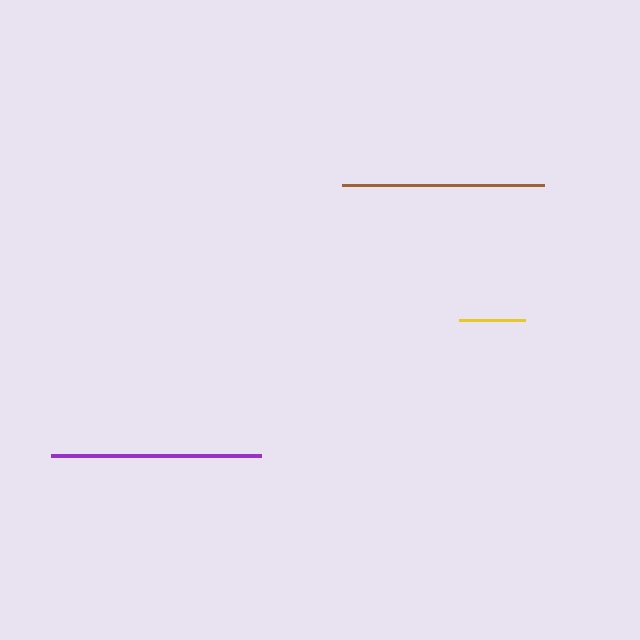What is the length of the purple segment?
The purple segment is approximately 210 pixels long.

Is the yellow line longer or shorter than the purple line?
The purple line is longer than the yellow line.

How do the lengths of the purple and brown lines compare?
The purple and brown lines are approximately the same length.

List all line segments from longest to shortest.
From longest to shortest: purple, brown, yellow.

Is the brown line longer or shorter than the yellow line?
The brown line is longer than the yellow line.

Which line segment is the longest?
The purple line is the longest at approximately 210 pixels.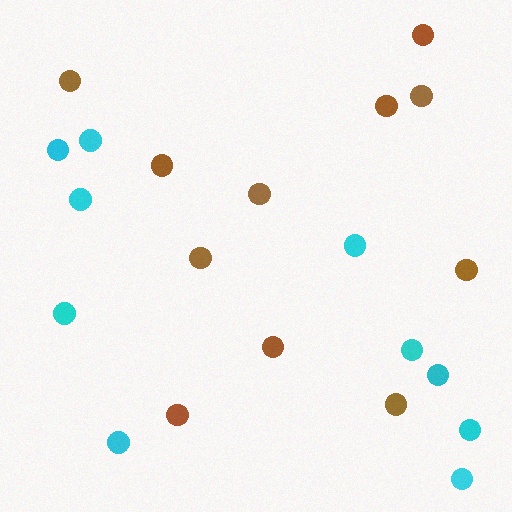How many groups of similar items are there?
There are 2 groups: one group of cyan circles (10) and one group of brown circles (11).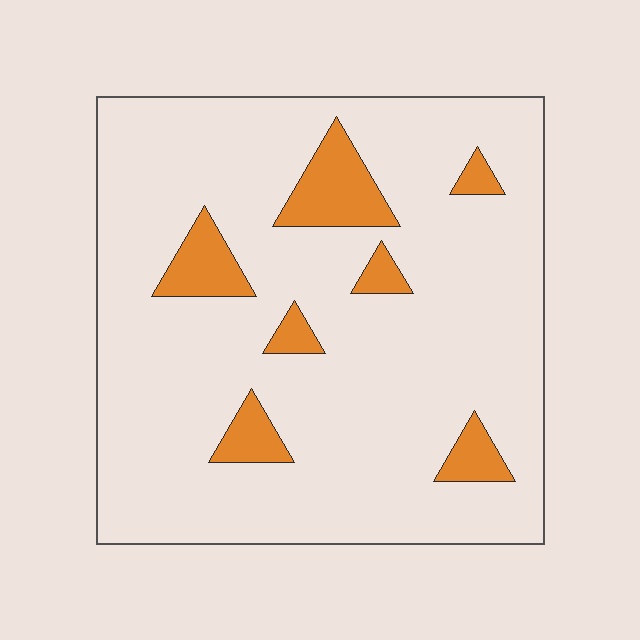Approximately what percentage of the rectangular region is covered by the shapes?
Approximately 10%.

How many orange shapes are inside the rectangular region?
7.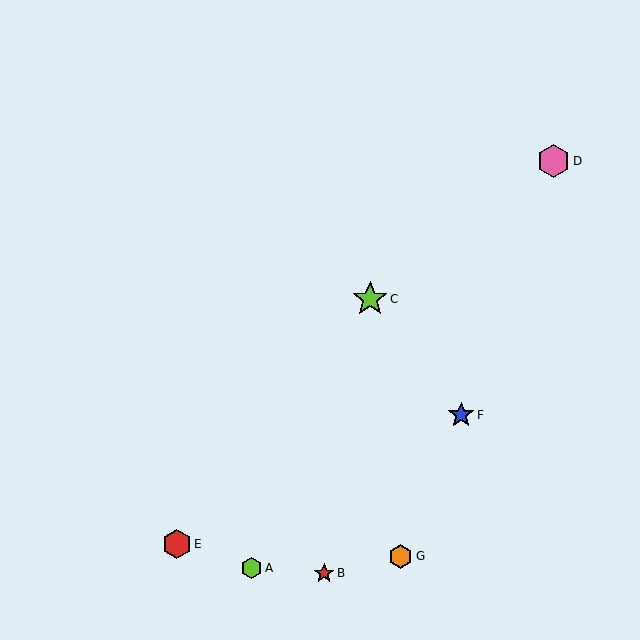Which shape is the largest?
The lime star (labeled C) is the largest.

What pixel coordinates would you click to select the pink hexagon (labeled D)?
Click at (554, 161) to select the pink hexagon D.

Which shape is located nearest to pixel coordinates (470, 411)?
The blue star (labeled F) at (461, 415) is nearest to that location.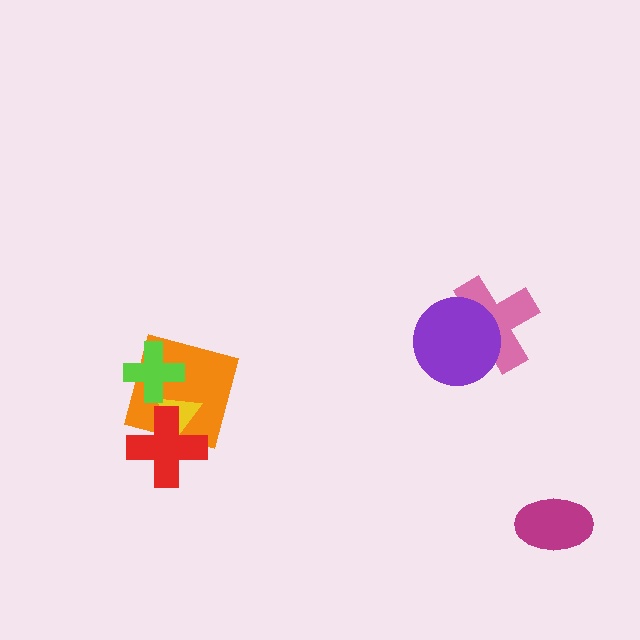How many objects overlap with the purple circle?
1 object overlaps with the purple circle.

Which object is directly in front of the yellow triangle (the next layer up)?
The lime cross is directly in front of the yellow triangle.